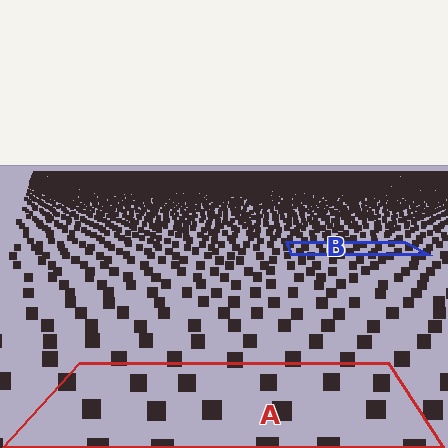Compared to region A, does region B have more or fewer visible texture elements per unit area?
Region B has more texture elements per unit area — they are packed more densely because it is farther away.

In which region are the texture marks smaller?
The texture marks are smaller in region B, because it is farther away.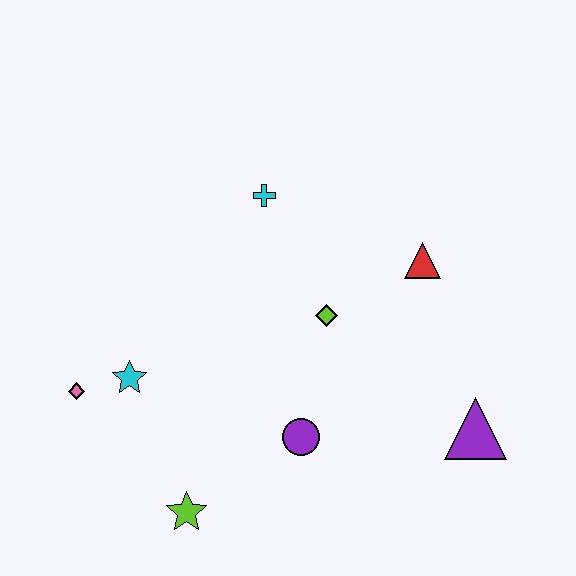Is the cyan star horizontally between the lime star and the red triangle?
No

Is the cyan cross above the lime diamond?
Yes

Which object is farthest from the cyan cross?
The lime star is farthest from the cyan cross.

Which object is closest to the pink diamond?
The cyan star is closest to the pink diamond.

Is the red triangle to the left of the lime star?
No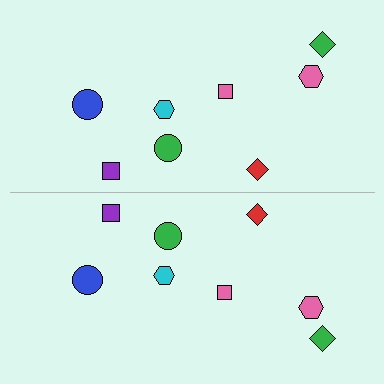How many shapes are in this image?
There are 16 shapes in this image.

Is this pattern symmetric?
Yes, this pattern has bilateral (reflection) symmetry.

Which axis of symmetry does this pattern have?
The pattern has a horizontal axis of symmetry running through the center of the image.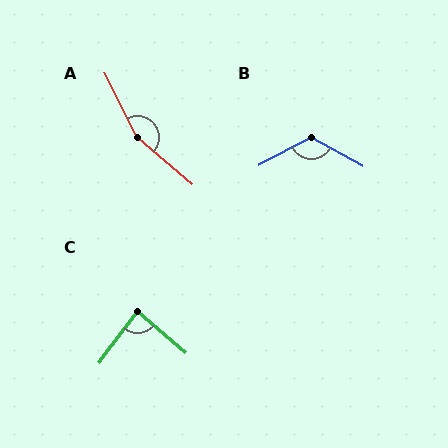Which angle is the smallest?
C, at approximately 86 degrees.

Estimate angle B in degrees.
Approximately 124 degrees.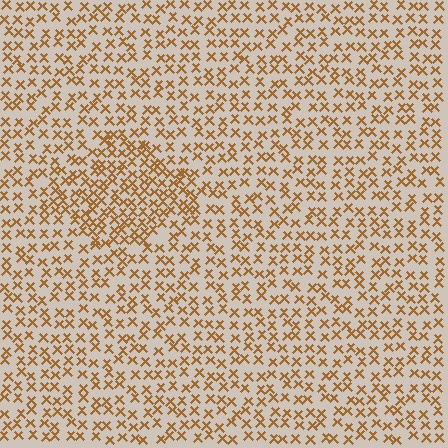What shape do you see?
I see a diamond.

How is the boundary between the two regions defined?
The boundary is defined by a change in element density (approximately 1.7x ratio). All elements are the same color, size, and shape.